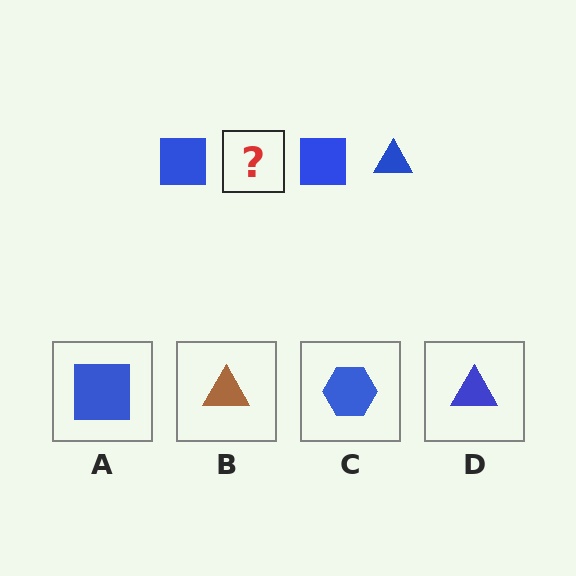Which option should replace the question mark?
Option D.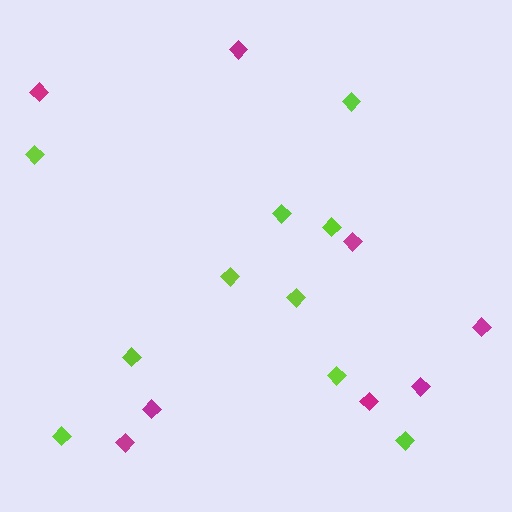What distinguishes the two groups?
There are 2 groups: one group of lime diamonds (10) and one group of magenta diamonds (8).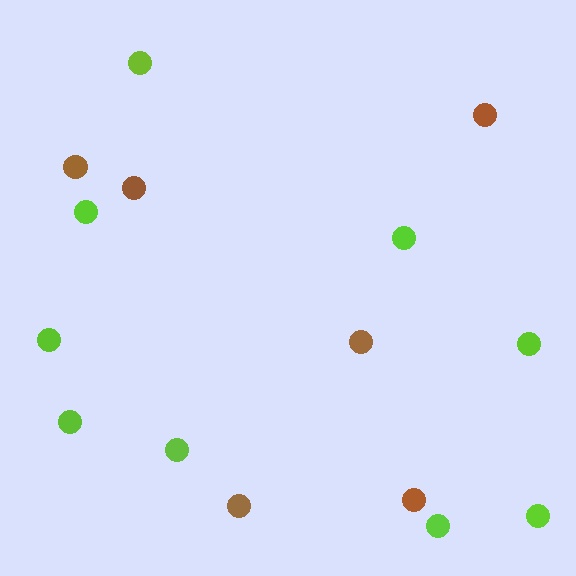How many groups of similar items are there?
There are 2 groups: one group of lime circles (9) and one group of brown circles (6).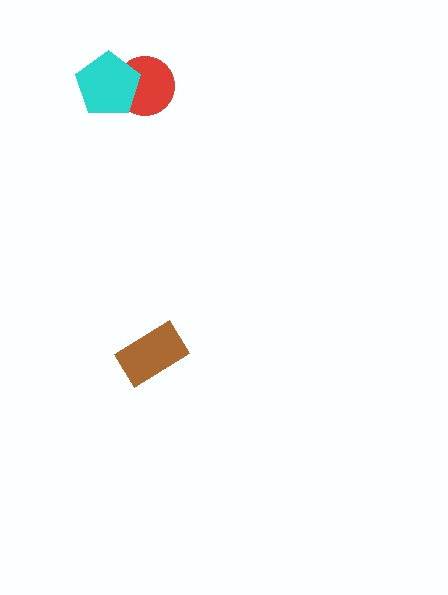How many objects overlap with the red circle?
1 object overlaps with the red circle.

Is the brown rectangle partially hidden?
No, no other shape covers it.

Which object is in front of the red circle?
The cyan pentagon is in front of the red circle.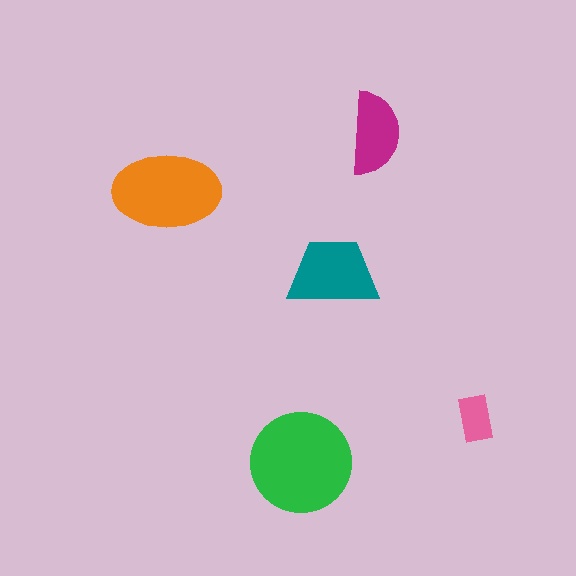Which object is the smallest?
The pink rectangle.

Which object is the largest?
The green circle.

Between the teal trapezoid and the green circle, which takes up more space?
The green circle.